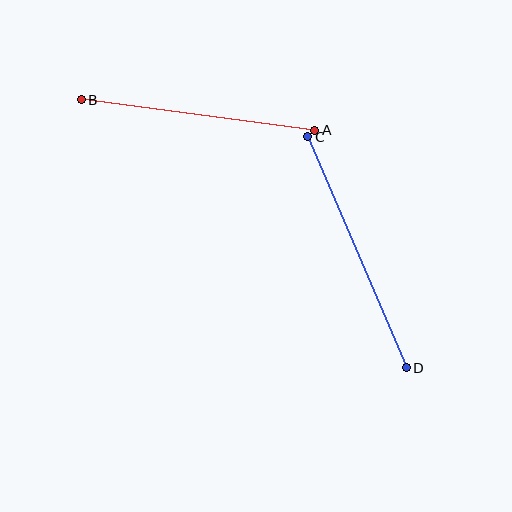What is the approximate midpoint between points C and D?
The midpoint is at approximately (357, 252) pixels.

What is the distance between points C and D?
The distance is approximately 251 pixels.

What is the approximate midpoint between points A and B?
The midpoint is at approximately (198, 115) pixels.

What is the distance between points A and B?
The distance is approximately 235 pixels.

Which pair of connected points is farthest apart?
Points C and D are farthest apart.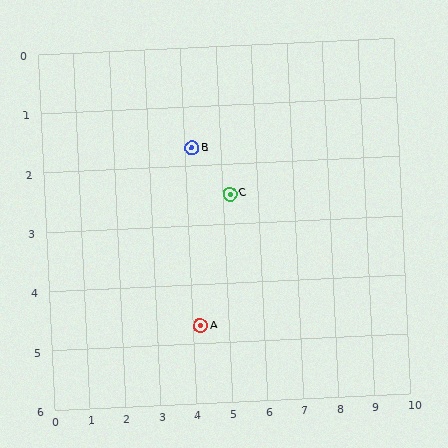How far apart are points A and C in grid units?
Points A and C are about 2.4 grid units apart.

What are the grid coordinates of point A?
Point A is at approximately (4.2, 4.7).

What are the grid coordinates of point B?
Point B is at approximately (4.2, 1.7).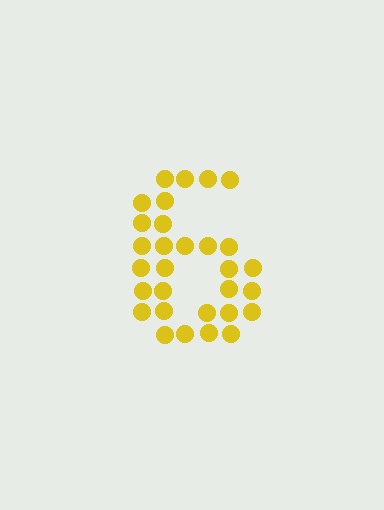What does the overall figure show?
The overall figure shows the digit 6.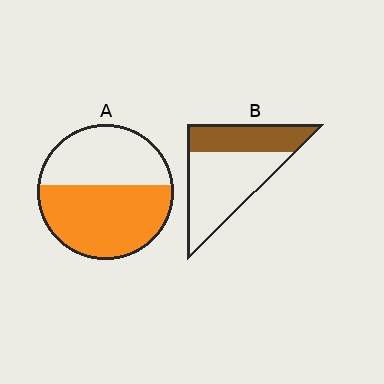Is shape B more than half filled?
No.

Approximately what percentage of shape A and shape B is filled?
A is approximately 55% and B is approximately 35%.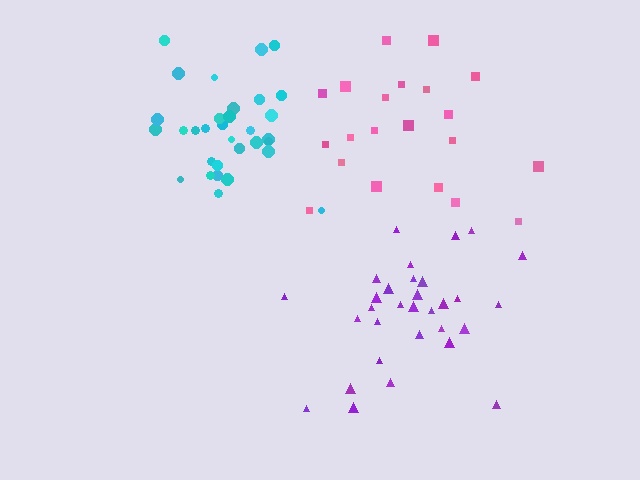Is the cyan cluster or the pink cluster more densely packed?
Cyan.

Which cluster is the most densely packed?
Cyan.